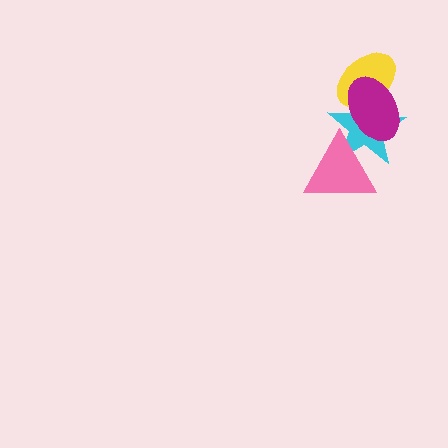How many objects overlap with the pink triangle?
1 object overlaps with the pink triangle.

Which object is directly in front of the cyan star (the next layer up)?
The pink triangle is directly in front of the cyan star.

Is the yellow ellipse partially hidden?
Yes, it is partially covered by another shape.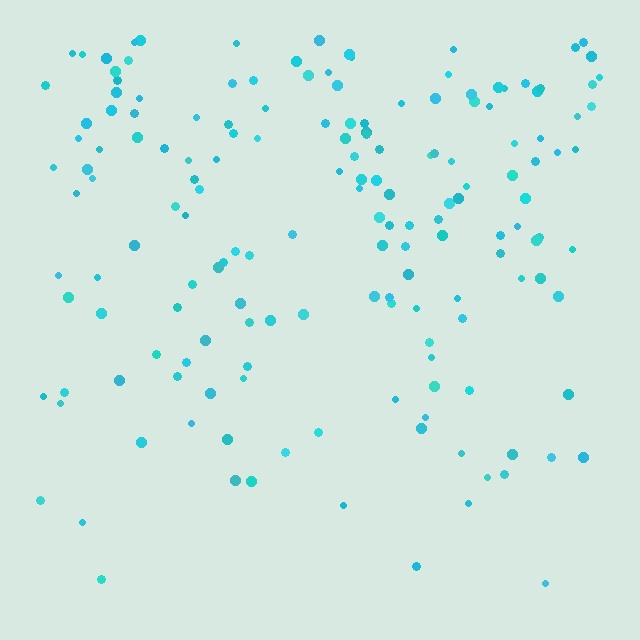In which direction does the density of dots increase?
From bottom to top, with the top side densest.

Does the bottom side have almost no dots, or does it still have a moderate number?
Still a moderate number, just noticeably fewer than the top.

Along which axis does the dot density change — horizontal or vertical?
Vertical.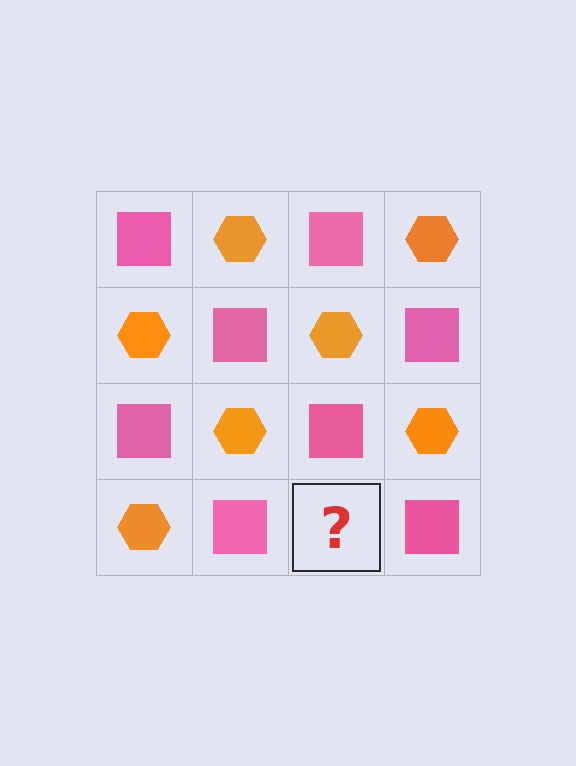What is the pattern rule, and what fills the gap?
The rule is that it alternates pink square and orange hexagon in a checkerboard pattern. The gap should be filled with an orange hexagon.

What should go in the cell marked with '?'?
The missing cell should contain an orange hexagon.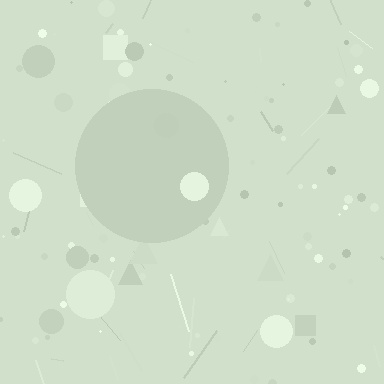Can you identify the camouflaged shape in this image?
The camouflaged shape is a circle.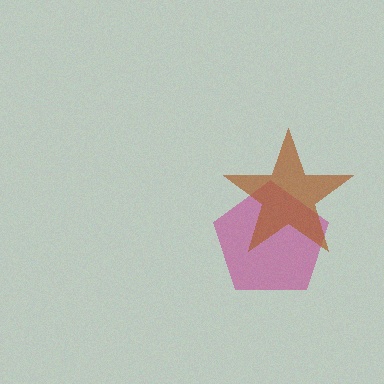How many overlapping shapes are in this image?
There are 2 overlapping shapes in the image.